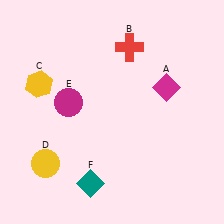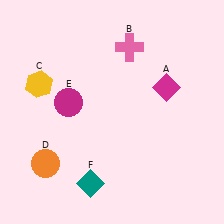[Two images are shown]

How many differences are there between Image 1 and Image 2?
There are 2 differences between the two images.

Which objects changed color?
B changed from red to pink. D changed from yellow to orange.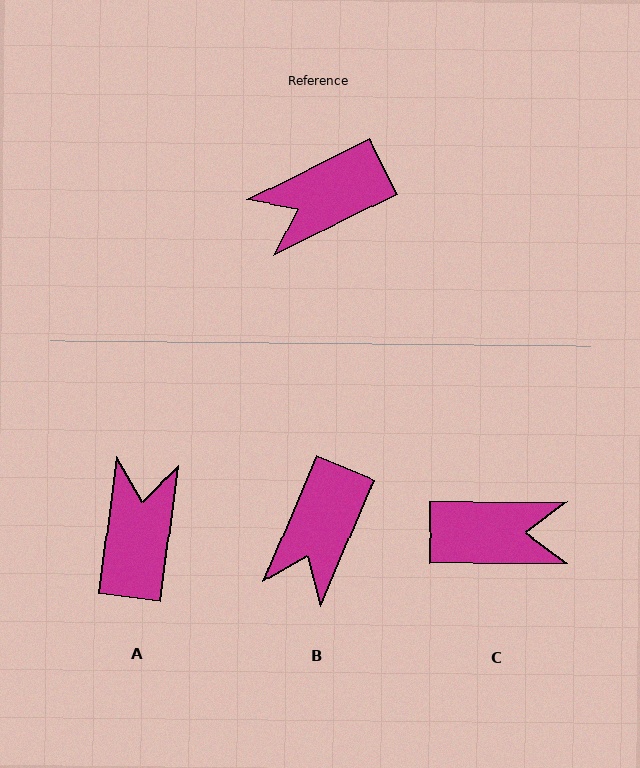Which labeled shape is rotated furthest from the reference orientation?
C, about 154 degrees away.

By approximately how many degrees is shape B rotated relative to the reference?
Approximately 41 degrees counter-clockwise.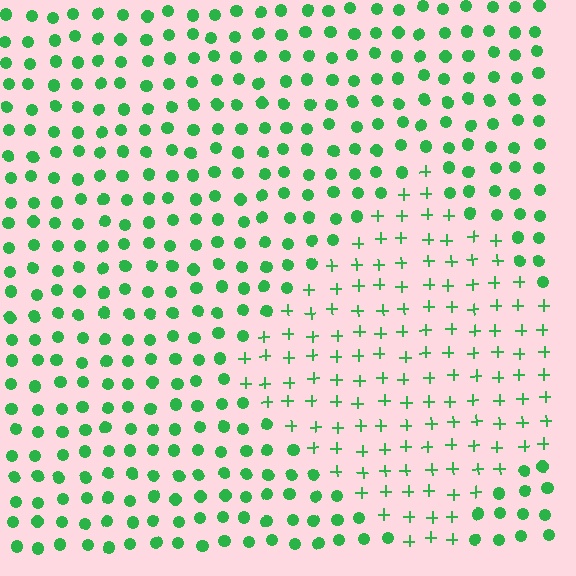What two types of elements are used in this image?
The image uses plus signs inside the diamond region and circles outside it.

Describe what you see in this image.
The image is filled with small green elements arranged in a uniform grid. A diamond-shaped region contains plus signs, while the surrounding area contains circles. The boundary is defined purely by the change in element shape.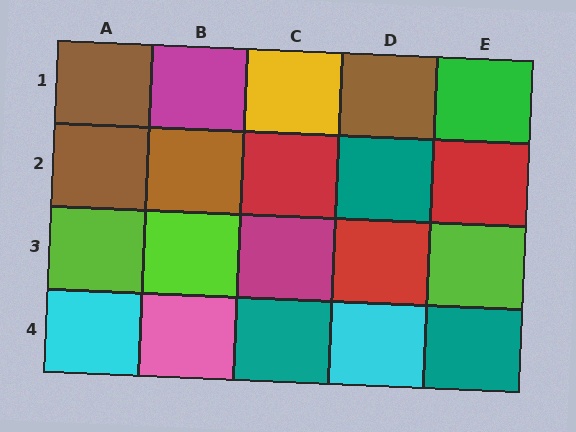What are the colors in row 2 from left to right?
Brown, brown, red, teal, red.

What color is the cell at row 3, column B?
Lime.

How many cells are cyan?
2 cells are cyan.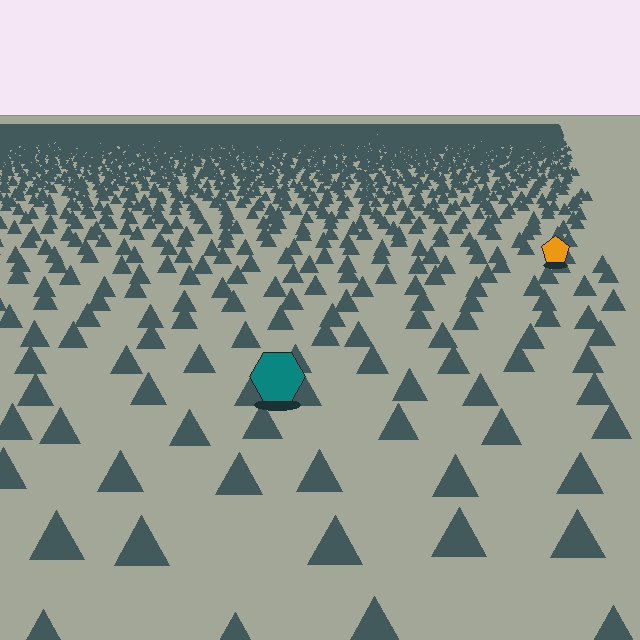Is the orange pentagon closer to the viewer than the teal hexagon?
No. The teal hexagon is closer — you can tell from the texture gradient: the ground texture is coarser near it.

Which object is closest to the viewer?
The teal hexagon is closest. The texture marks near it are larger and more spread out.